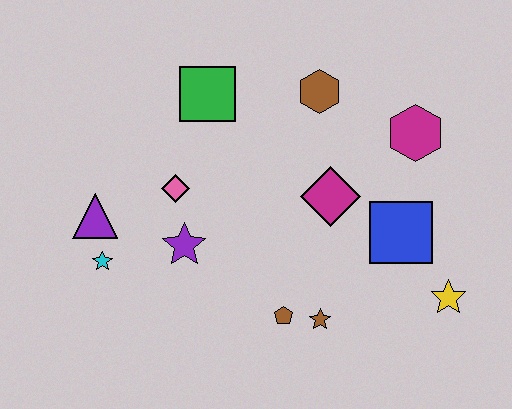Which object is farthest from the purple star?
The yellow star is farthest from the purple star.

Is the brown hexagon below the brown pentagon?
No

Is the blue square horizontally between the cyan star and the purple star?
No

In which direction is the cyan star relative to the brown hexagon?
The cyan star is to the left of the brown hexagon.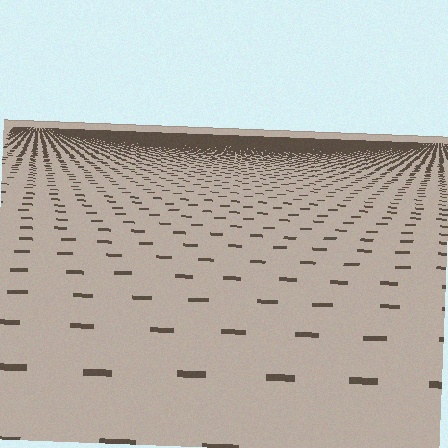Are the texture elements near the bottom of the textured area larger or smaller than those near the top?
Larger. Near the bottom, elements are closer to the viewer and appear at a bigger on-screen size.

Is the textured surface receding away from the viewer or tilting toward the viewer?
The surface is receding away from the viewer. Texture elements get smaller and denser toward the top.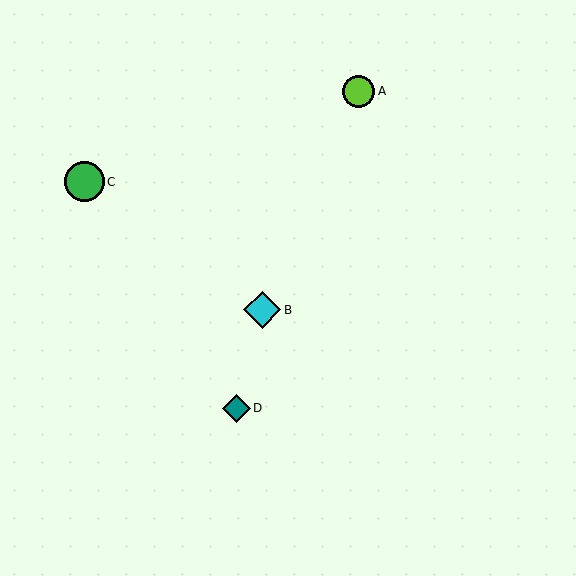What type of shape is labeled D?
Shape D is a teal diamond.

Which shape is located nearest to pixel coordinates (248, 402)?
The teal diamond (labeled D) at (236, 408) is nearest to that location.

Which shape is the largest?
The green circle (labeled C) is the largest.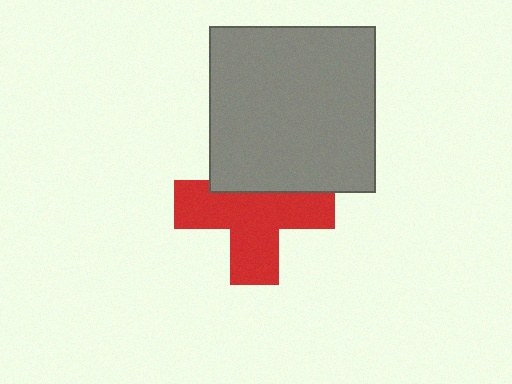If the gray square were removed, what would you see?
You would see the complete red cross.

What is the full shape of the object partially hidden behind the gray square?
The partially hidden object is a red cross.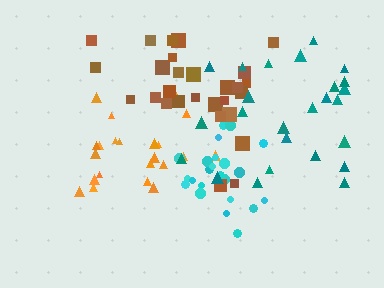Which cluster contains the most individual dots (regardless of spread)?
Brown (29).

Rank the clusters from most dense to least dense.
cyan, orange, brown, teal.